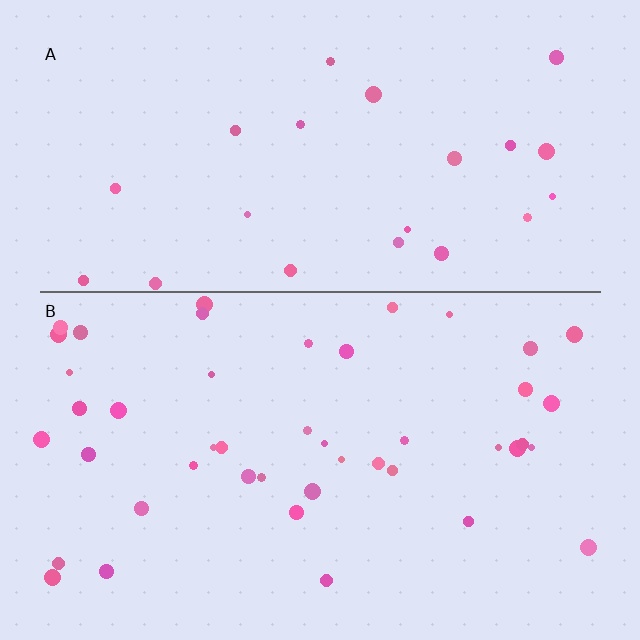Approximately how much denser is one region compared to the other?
Approximately 1.9× — region B over region A.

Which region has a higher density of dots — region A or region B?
B (the bottom).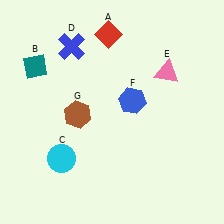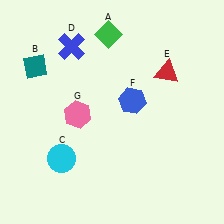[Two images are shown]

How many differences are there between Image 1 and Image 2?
There are 3 differences between the two images.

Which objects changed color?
A changed from red to green. E changed from pink to red. G changed from brown to pink.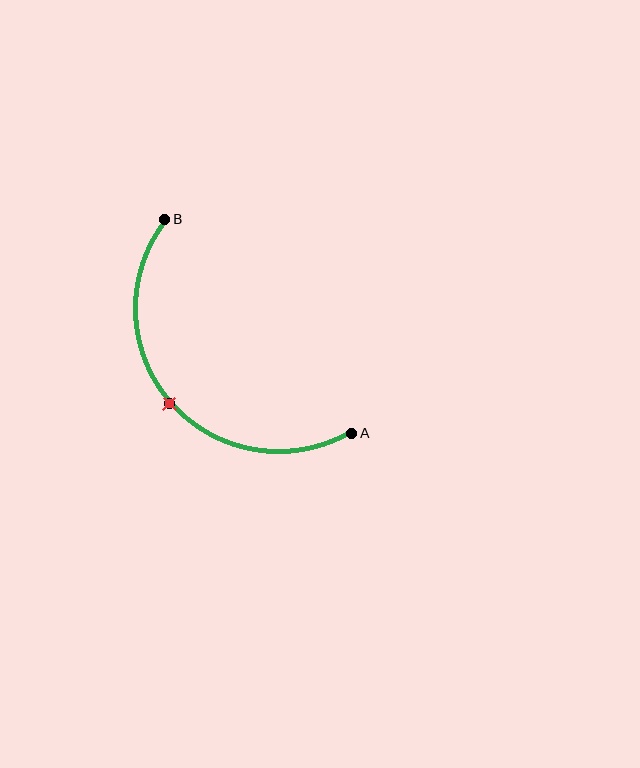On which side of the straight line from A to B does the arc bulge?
The arc bulges below and to the left of the straight line connecting A and B.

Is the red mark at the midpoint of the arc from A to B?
Yes. The red mark lies on the arc at equal arc-length from both A and B — it is the arc midpoint.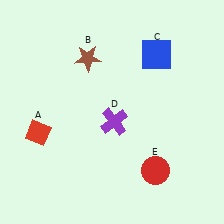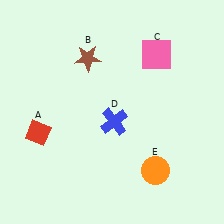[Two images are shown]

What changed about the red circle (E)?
In Image 1, E is red. In Image 2, it changed to orange.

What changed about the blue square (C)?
In Image 1, C is blue. In Image 2, it changed to pink.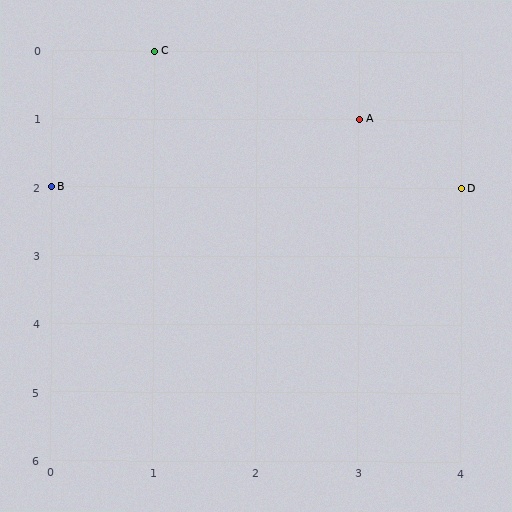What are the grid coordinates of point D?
Point D is at grid coordinates (4, 2).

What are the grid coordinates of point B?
Point B is at grid coordinates (0, 2).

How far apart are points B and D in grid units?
Points B and D are 4 columns apart.